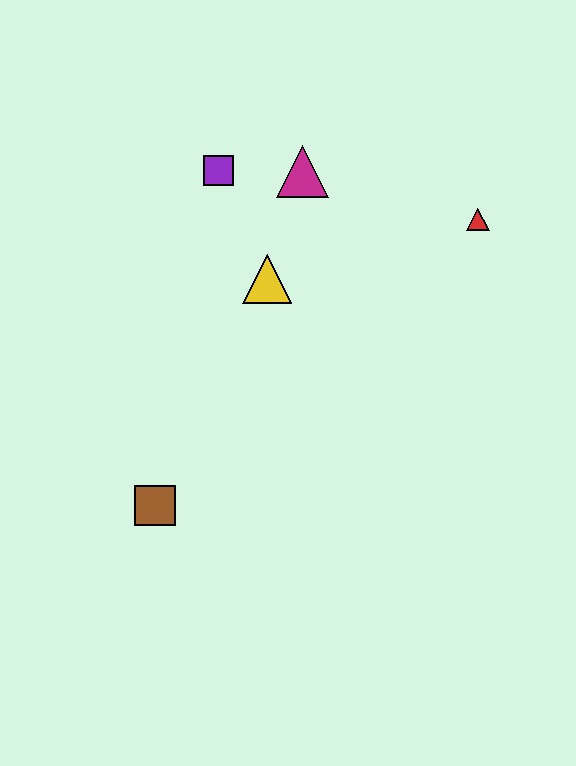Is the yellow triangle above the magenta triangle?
No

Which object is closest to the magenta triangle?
The purple square is closest to the magenta triangle.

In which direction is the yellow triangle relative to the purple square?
The yellow triangle is below the purple square.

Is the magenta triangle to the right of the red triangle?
No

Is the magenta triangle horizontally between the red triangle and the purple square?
Yes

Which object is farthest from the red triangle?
The brown square is farthest from the red triangle.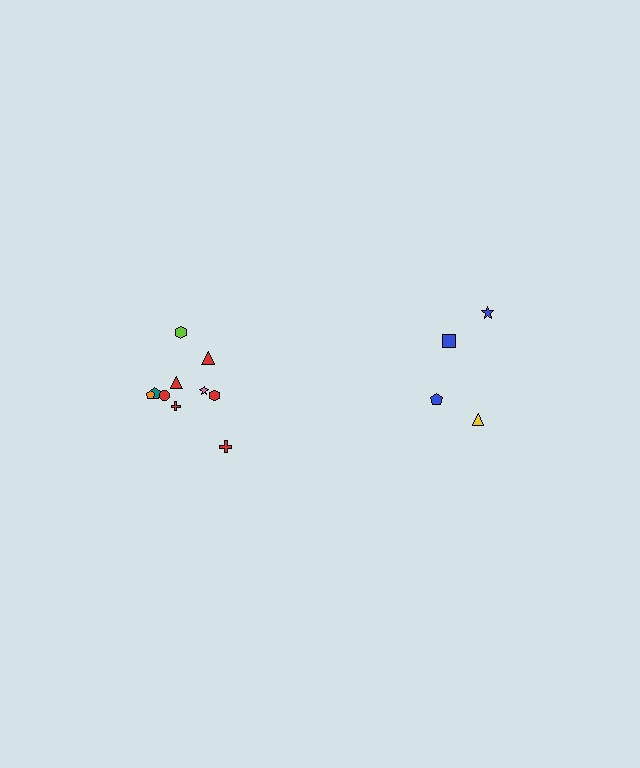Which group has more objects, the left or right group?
The left group.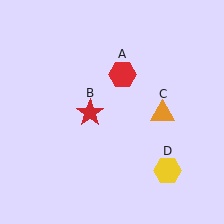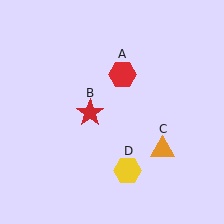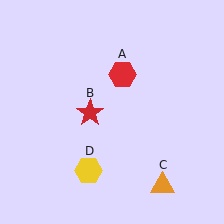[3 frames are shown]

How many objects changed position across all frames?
2 objects changed position: orange triangle (object C), yellow hexagon (object D).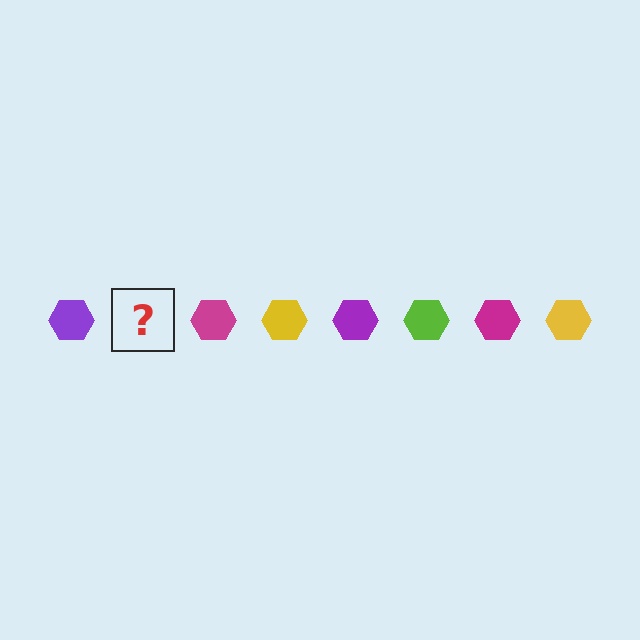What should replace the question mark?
The question mark should be replaced with a lime hexagon.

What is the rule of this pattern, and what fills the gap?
The rule is that the pattern cycles through purple, lime, magenta, yellow hexagons. The gap should be filled with a lime hexagon.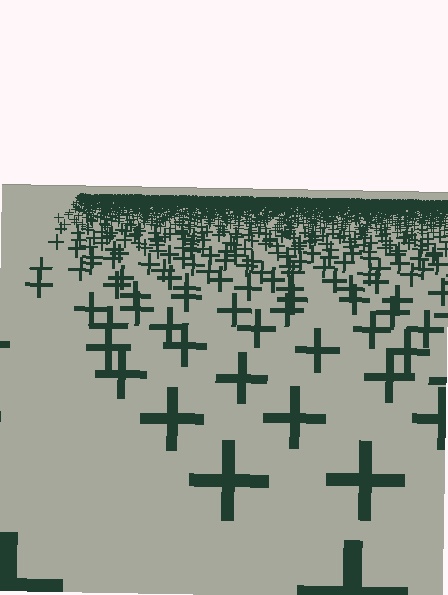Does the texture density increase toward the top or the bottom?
Density increases toward the top.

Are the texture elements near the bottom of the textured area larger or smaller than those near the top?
Larger. Near the bottom, elements are closer to the viewer and appear at a bigger on-screen size.